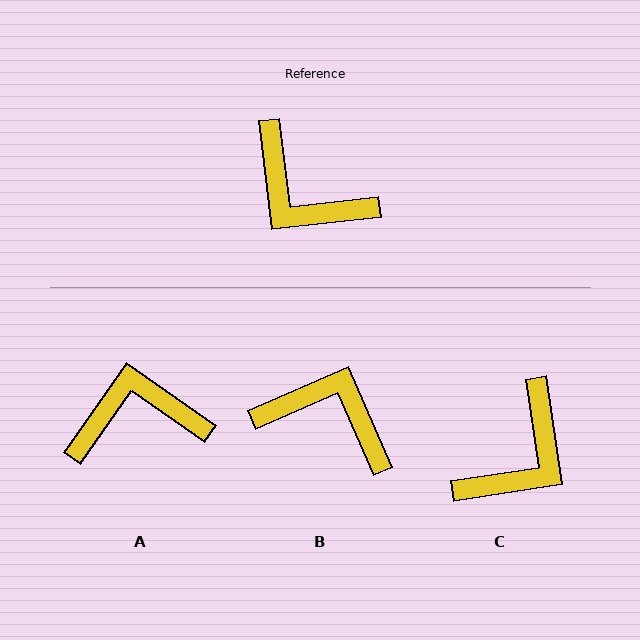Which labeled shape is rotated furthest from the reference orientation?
B, about 163 degrees away.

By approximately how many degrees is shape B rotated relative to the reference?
Approximately 163 degrees clockwise.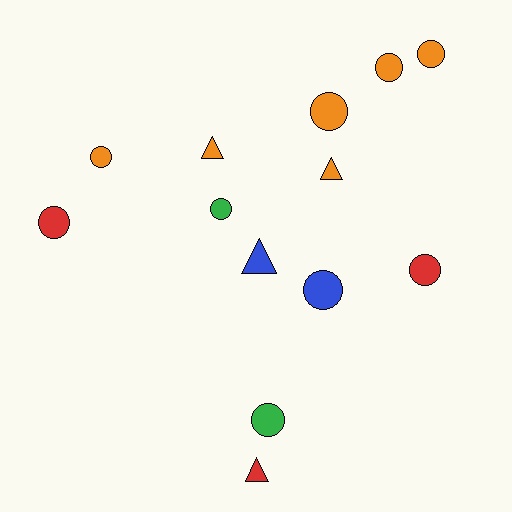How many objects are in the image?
There are 13 objects.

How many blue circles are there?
There is 1 blue circle.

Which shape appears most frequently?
Circle, with 9 objects.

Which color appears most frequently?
Orange, with 6 objects.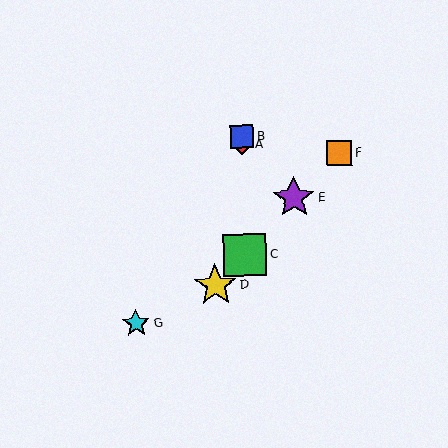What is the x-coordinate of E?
Object E is at x≈294.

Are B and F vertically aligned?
No, B is at x≈242 and F is at x≈339.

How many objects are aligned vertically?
3 objects (A, B, C) are aligned vertically.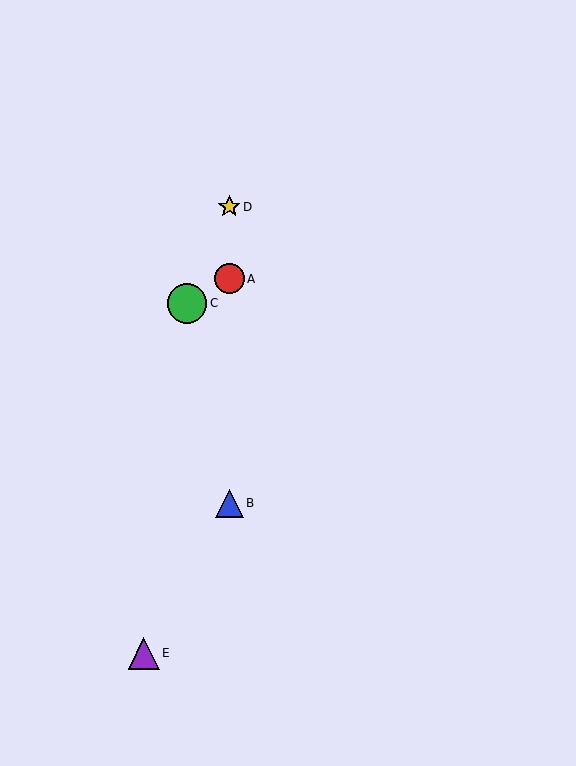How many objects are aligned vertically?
3 objects (A, B, D) are aligned vertically.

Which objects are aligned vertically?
Objects A, B, D are aligned vertically.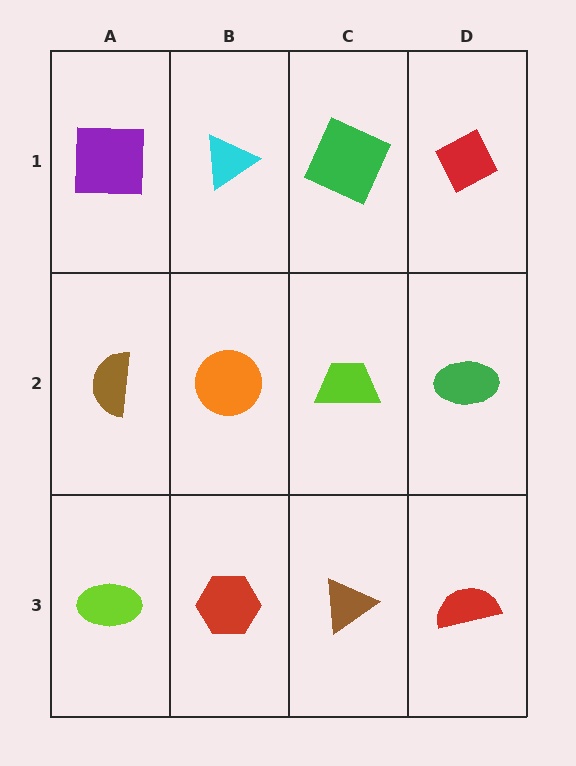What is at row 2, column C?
A lime trapezoid.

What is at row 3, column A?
A lime ellipse.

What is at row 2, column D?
A green ellipse.